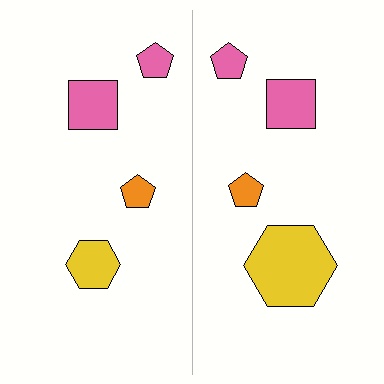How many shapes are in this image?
There are 8 shapes in this image.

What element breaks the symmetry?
The yellow hexagon on the right side has a different size than its mirror counterpart.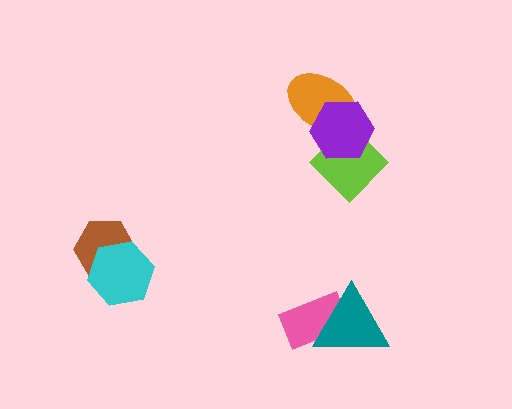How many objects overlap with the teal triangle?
1 object overlaps with the teal triangle.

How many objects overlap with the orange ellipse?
2 objects overlap with the orange ellipse.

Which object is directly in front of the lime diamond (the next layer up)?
The orange ellipse is directly in front of the lime diamond.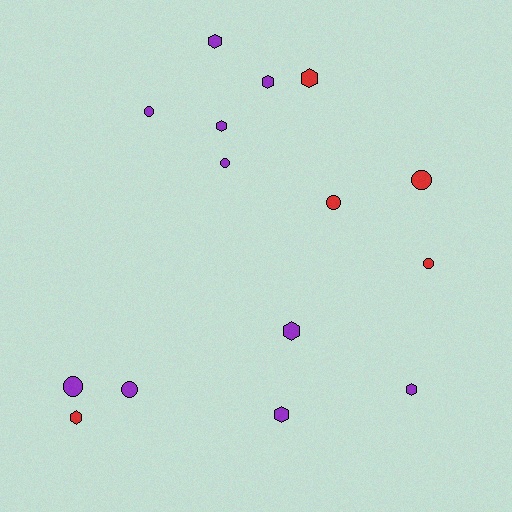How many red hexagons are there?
There are 2 red hexagons.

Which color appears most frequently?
Purple, with 10 objects.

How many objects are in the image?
There are 15 objects.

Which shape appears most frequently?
Hexagon, with 8 objects.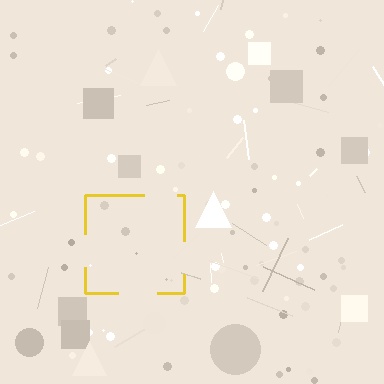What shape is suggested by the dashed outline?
The dashed outline suggests a square.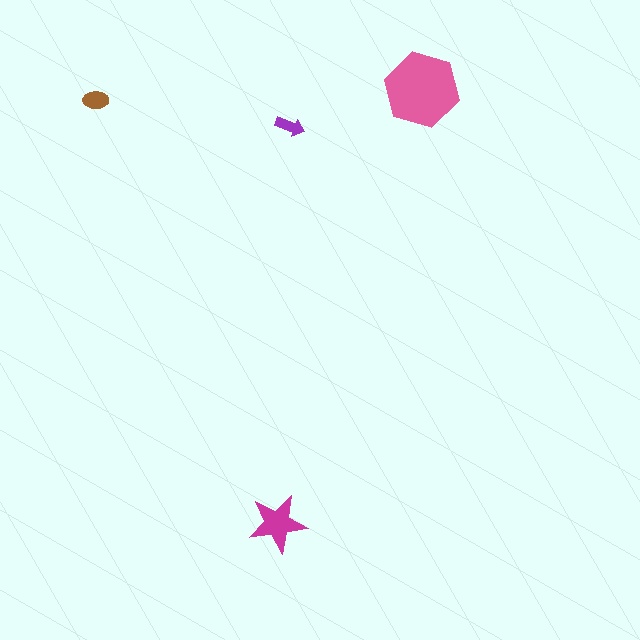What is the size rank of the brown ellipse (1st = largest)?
3rd.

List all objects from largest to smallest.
The pink hexagon, the magenta star, the brown ellipse, the purple arrow.